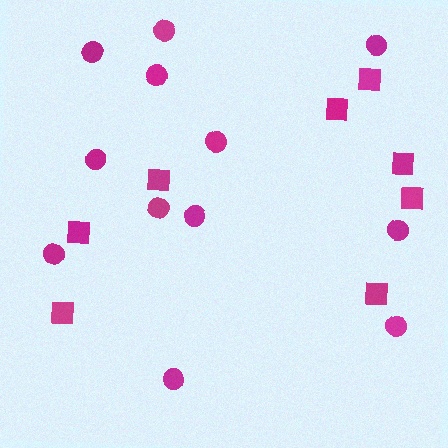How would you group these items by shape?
There are 2 groups: one group of circles (12) and one group of squares (8).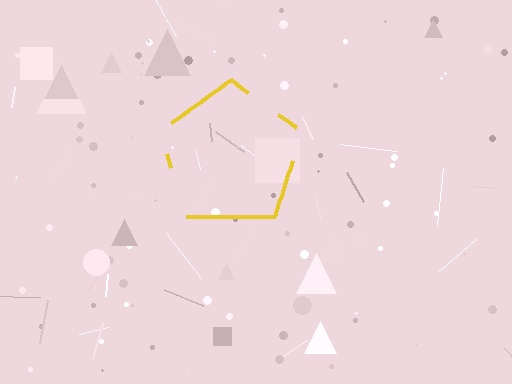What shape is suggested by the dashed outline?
The dashed outline suggests a pentagon.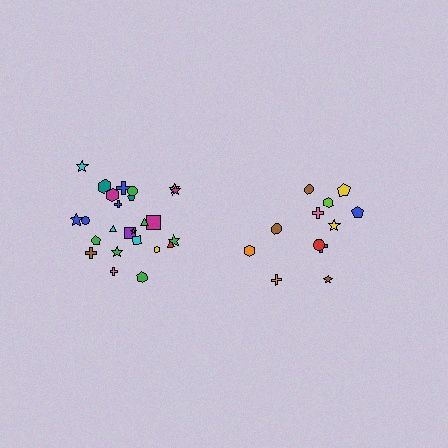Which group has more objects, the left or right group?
The left group.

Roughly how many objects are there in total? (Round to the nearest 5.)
Roughly 35 objects in total.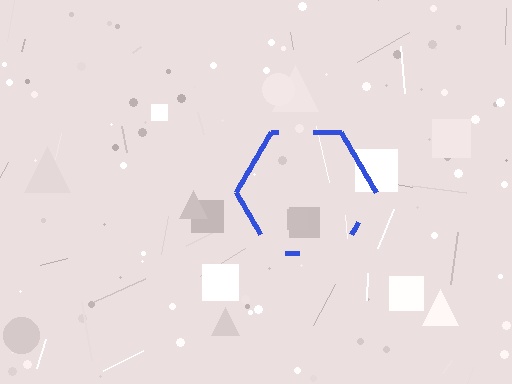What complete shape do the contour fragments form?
The contour fragments form a hexagon.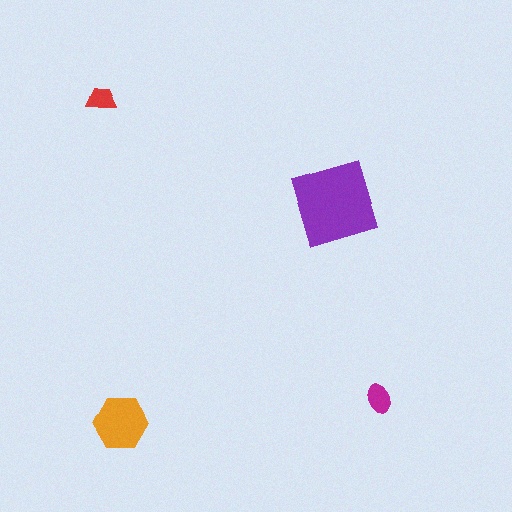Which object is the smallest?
The red trapezoid.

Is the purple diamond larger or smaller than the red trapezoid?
Larger.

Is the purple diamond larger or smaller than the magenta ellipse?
Larger.